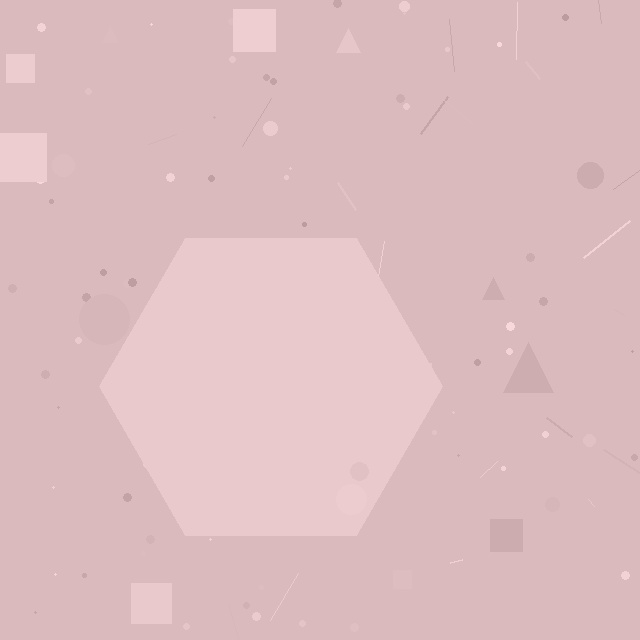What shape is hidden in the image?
A hexagon is hidden in the image.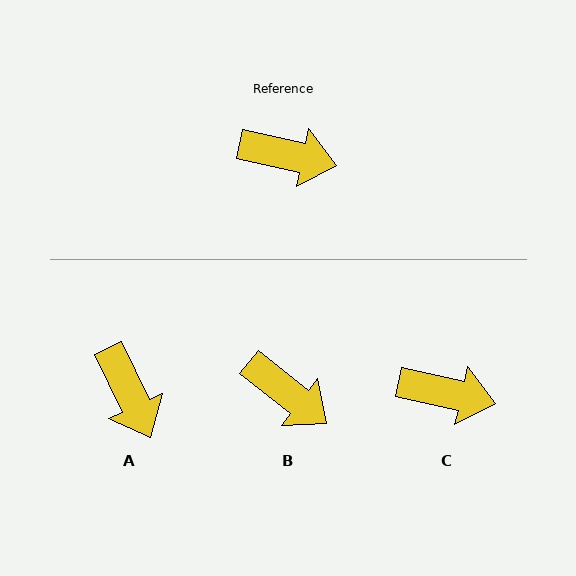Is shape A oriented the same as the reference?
No, it is off by about 52 degrees.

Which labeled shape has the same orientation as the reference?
C.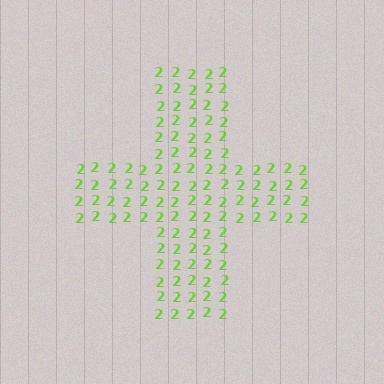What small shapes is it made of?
It is made of small digit 2's.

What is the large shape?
The large shape is a cross.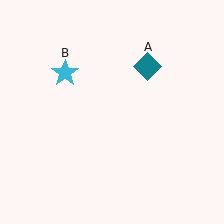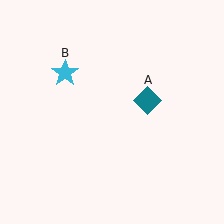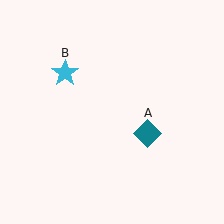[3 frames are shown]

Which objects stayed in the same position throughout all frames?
Cyan star (object B) remained stationary.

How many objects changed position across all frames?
1 object changed position: teal diamond (object A).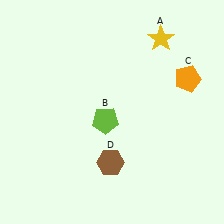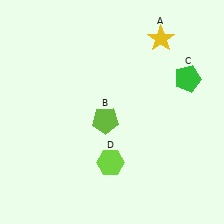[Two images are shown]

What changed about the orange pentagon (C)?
In Image 1, C is orange. In Image 2, it changed to green.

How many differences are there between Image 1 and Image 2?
There are 2 differences between the two images.